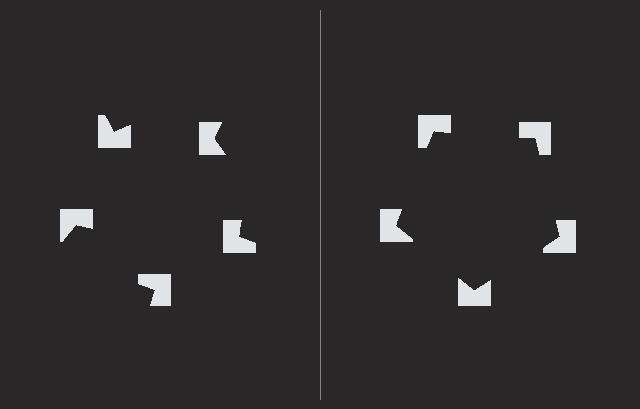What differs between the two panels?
The notched squares are positioned identically on both sides; only the wedge orientations differ. On the right they align to a pentagon; on the left they are misaligned.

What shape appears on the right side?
An illusory pentagon.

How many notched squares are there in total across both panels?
10 — 5 on each side.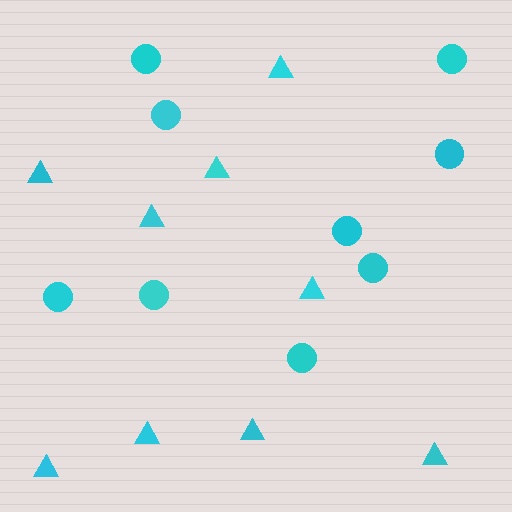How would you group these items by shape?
There are 2 groups: one group of circles (9) and one group of triangles (9).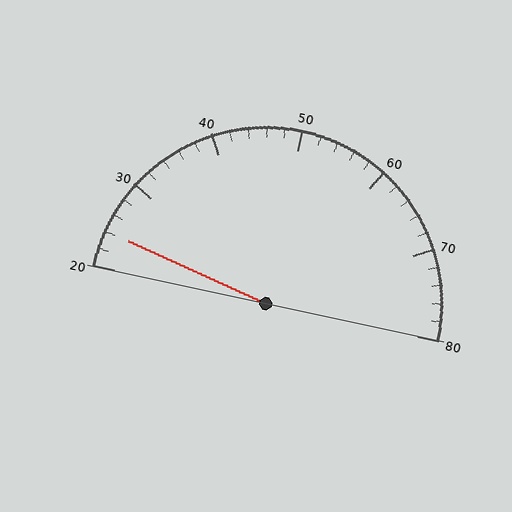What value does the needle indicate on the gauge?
The needle indicates approximately 24.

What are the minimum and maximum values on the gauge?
The gauge ranges from 20 to 80.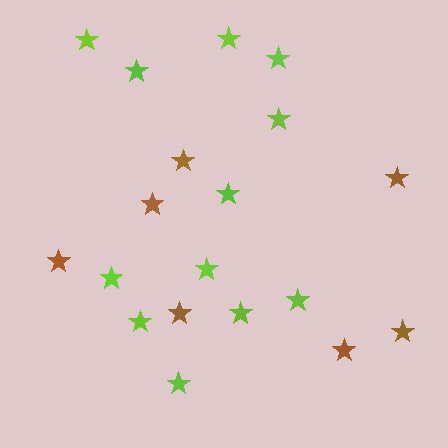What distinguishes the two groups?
There are 2 groups: one group of lime stars (12) and one group of brown stars (7).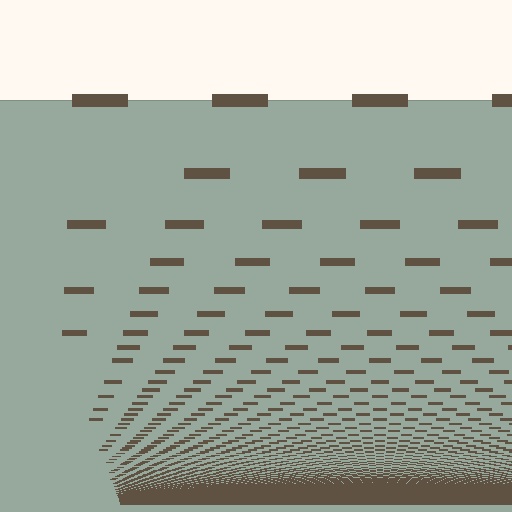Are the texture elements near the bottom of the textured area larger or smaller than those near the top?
Smaller. The gradient is inverted — elements near the bottom are smaller and denser.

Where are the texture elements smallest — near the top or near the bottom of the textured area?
Near the bottom.